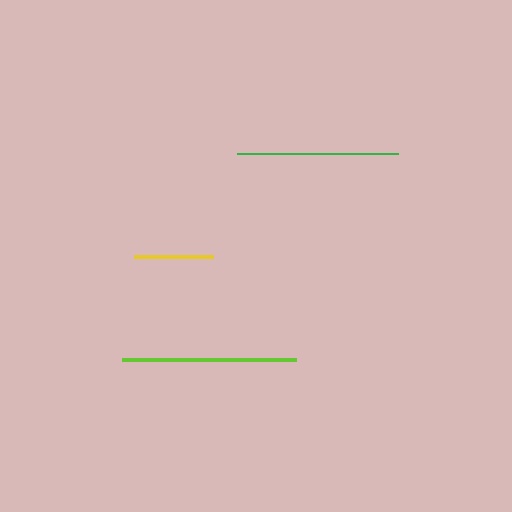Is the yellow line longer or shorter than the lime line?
The lime line is longer than the yellow line.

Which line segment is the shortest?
The yellow line is the shortest at approximately 79 pixels.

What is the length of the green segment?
The green segment is approximately 162 pixels long.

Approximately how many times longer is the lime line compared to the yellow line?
The lime line is approximately 2.2 times the length of the yellow line.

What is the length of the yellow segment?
The yellow segment is approximately 79 pixels long.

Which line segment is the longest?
The lime line is the longest at approximately 175 pixels.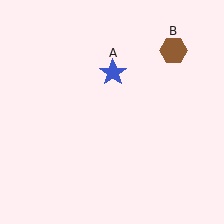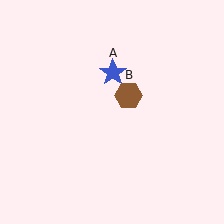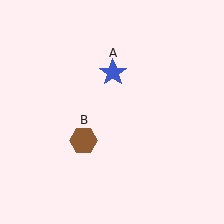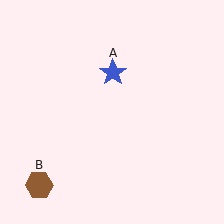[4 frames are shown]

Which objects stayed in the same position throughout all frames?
Blue star (object A) remained stationary.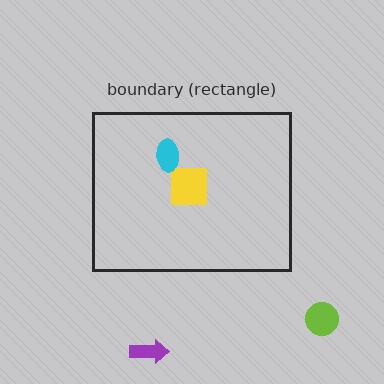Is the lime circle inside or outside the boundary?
Outside.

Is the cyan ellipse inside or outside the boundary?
Inside.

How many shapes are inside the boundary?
2 inside, 2 outside.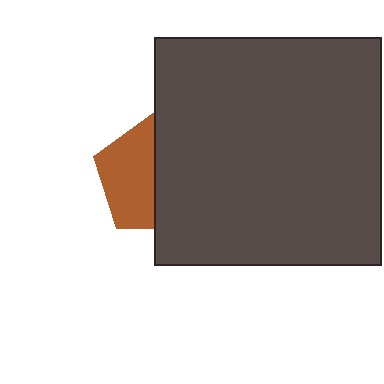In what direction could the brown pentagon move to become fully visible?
The brown pentagon could move left. That would shift it out from behind the dark gray square entirely.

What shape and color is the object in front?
The object in front is a dark gray square.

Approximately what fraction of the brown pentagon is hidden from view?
Roughly 52% of the brown pentagon is hidden behind the dark gray square.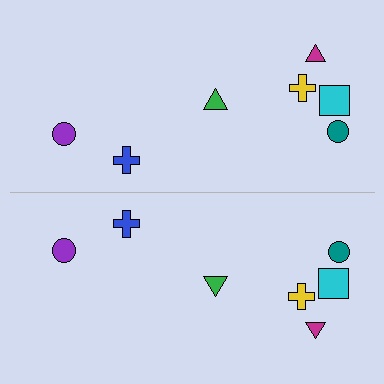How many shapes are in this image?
There are 14 shapes in this image.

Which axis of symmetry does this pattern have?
The pattern has a horizontal axis of symmetry running through the center of the image.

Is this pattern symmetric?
Yes, this pattern has bilateral (reflection) symmetry.